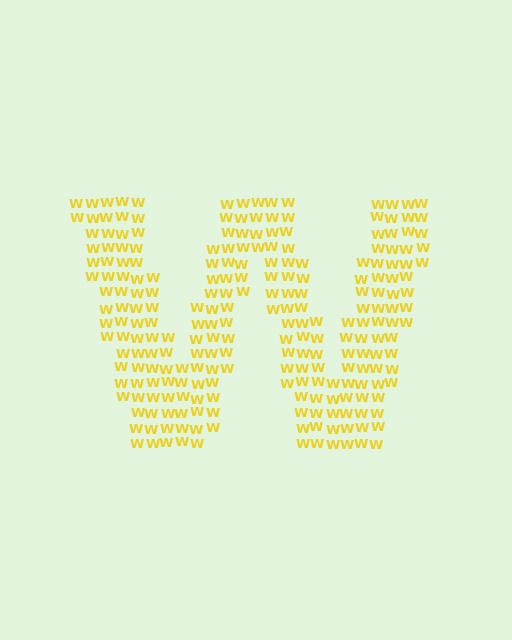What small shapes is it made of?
It is made of small letter W's.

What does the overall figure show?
The overall figure shows the letter W.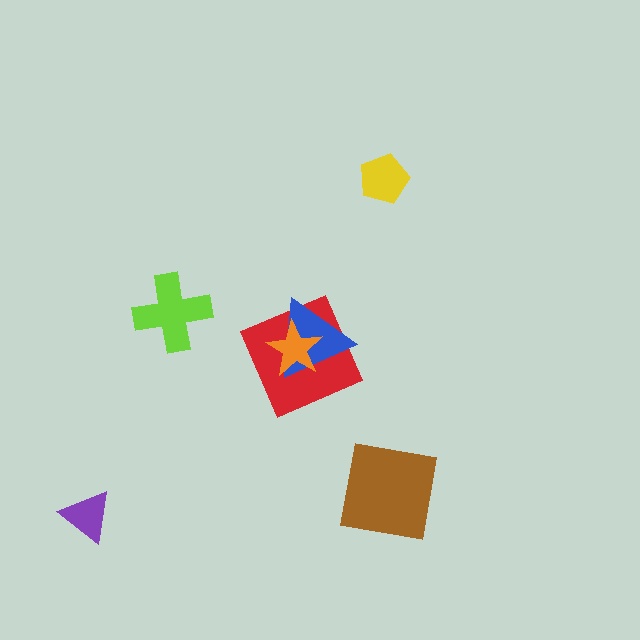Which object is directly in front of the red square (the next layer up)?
The blue triangle is directly in front of the red square.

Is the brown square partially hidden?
No, no other shape covers it.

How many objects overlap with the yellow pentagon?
0 objects overlap with the yellow pentagon.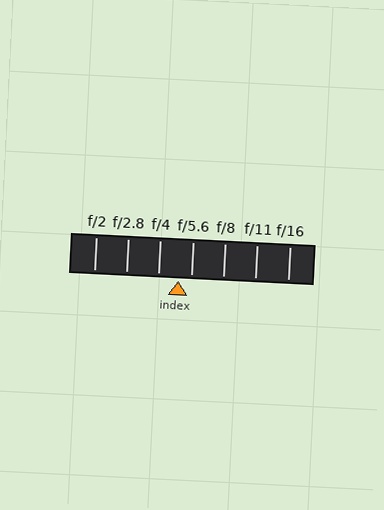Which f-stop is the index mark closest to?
The index mark is closest to f/5.6.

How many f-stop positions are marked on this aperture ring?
There are 7 f-stop positions marked.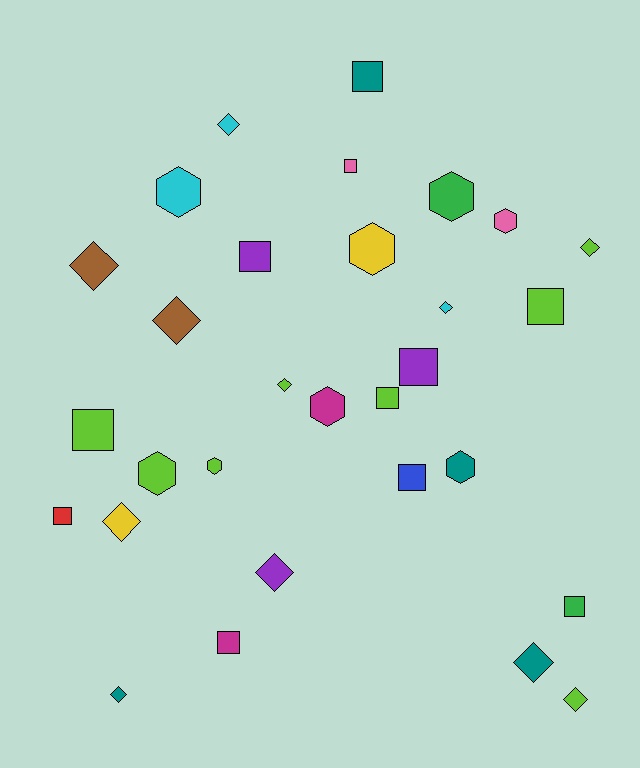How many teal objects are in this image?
There are 4 teal objects.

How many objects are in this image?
There are 30 objects.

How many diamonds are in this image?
There are 11 diamonds.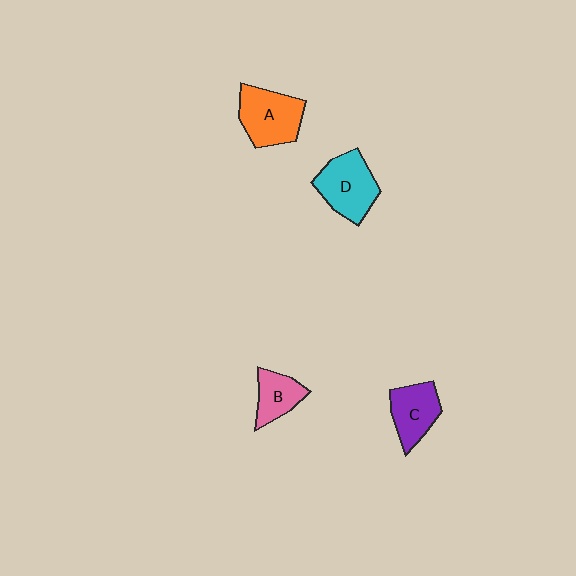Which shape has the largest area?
Shape D (cyan).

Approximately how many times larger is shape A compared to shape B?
Approximately 1.6 times.